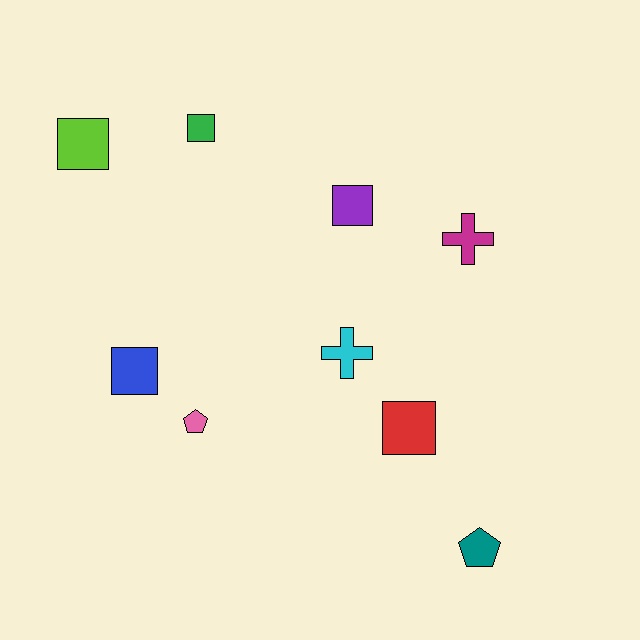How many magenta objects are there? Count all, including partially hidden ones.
There is 1 magenta object.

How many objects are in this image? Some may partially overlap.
There are 9 objects.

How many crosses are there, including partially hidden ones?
There are 2 crosses.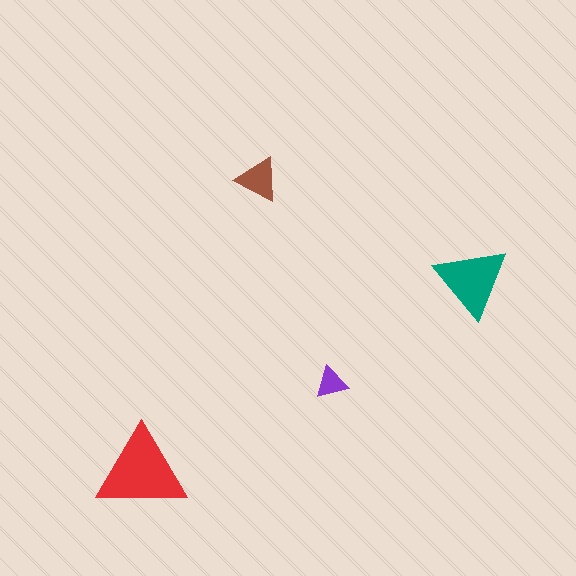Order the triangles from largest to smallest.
the red one, the teal one, the brown one, the purple one.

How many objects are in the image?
There are 4 objects in the image.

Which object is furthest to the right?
The teal triangle is rightmost.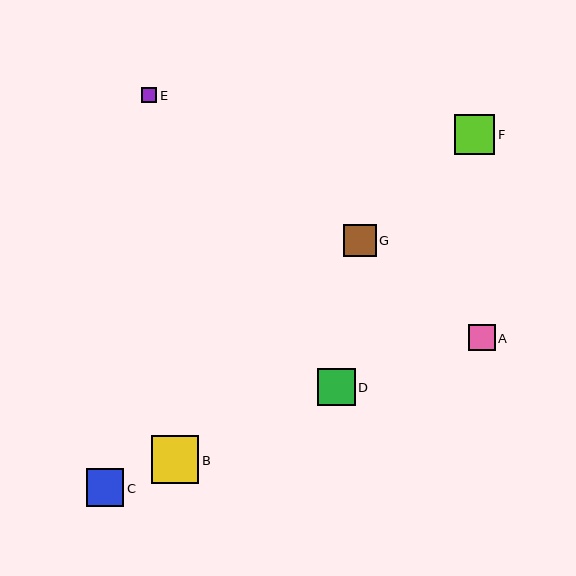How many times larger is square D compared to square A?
Square D is approximately 1.4 times the size of square A.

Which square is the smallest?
Square E is the smallest with a size of approximately 15 pixels.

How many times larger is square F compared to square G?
Square F is approximately 1.2 times the size of square G.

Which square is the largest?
Square B is the largest with a size of approximately 48 pixels.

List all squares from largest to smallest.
From largest to smallest: B, F, C, D, G, A, E.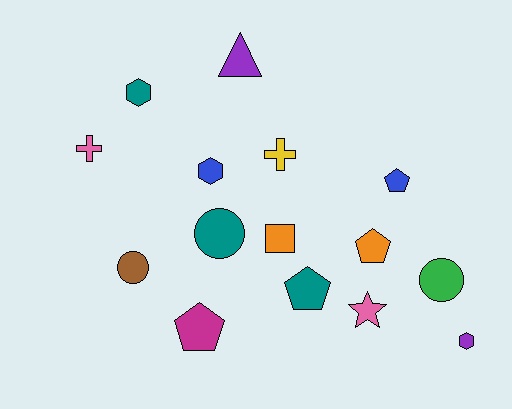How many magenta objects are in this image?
There is 1 magenta object.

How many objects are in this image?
There are 15 objects.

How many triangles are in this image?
There is 1 triangle.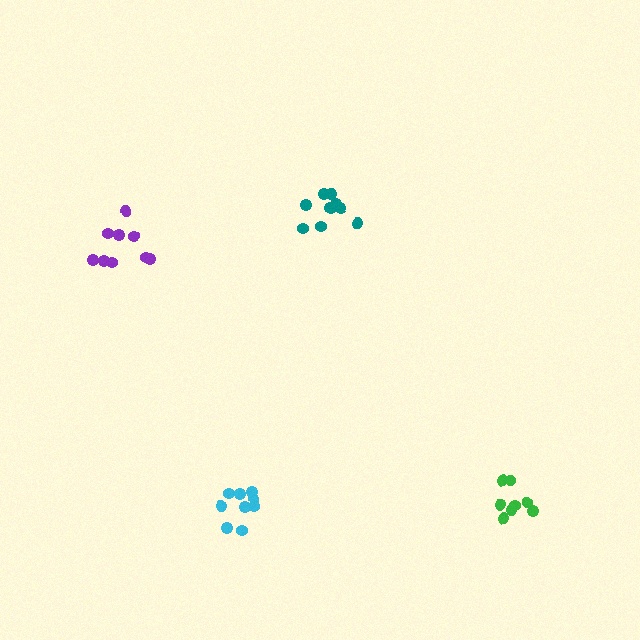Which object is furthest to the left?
The purple cluster is leftmost.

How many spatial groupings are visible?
There are 4 spatial groupings.